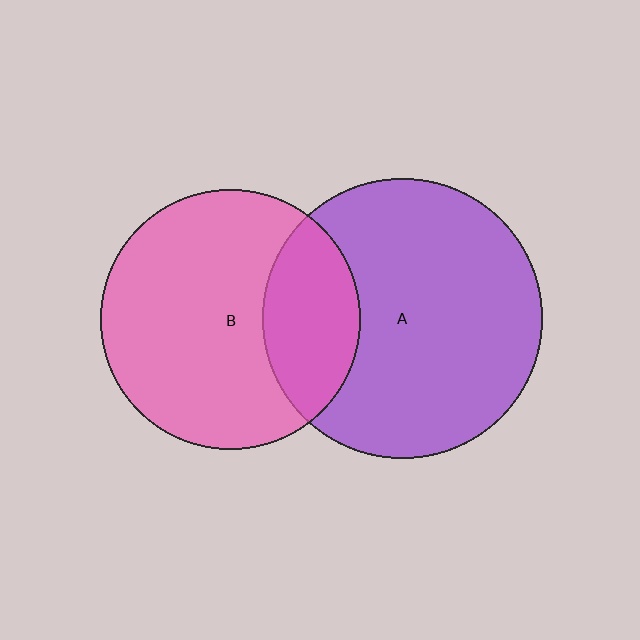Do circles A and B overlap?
Yes.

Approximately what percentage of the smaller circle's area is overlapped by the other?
Approximately 25%.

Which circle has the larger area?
Circle A (purple).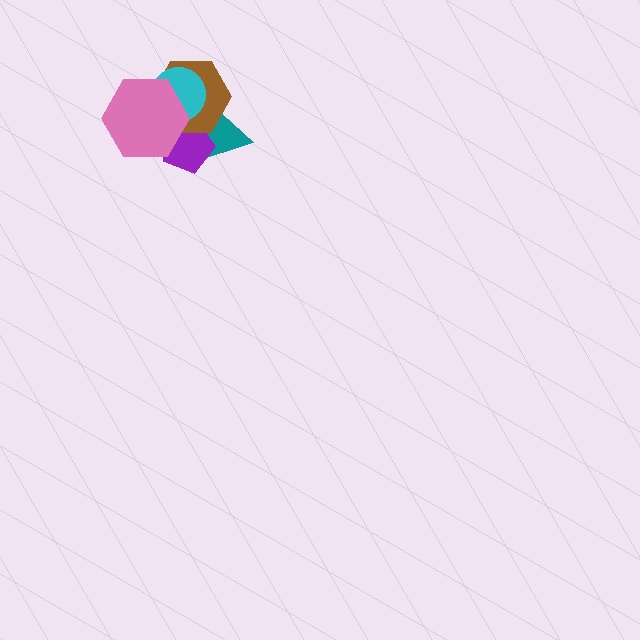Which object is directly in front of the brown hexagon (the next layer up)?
The cyan circle is directly in front of the brown hexagon.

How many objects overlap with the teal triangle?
4 objects overlap with the teal triangle.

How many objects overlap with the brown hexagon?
4 objects overlap with the brown hexagon.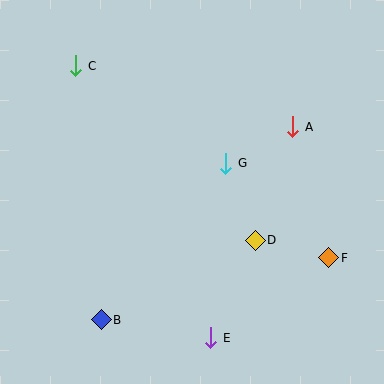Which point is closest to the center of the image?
Point G at (226, 163) is closest to the center.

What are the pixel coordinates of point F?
Point F is at (329, 258).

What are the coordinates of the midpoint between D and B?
The midpoint between D and B is at (178, 280).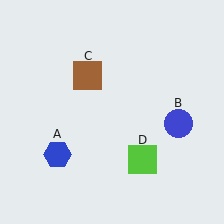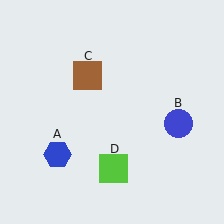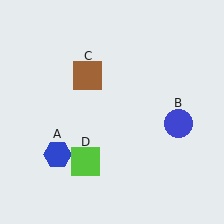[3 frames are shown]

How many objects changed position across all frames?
1 object changed position: lime square (object D).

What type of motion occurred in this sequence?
The lime square (object D) rotated clockwise around the center of the scene.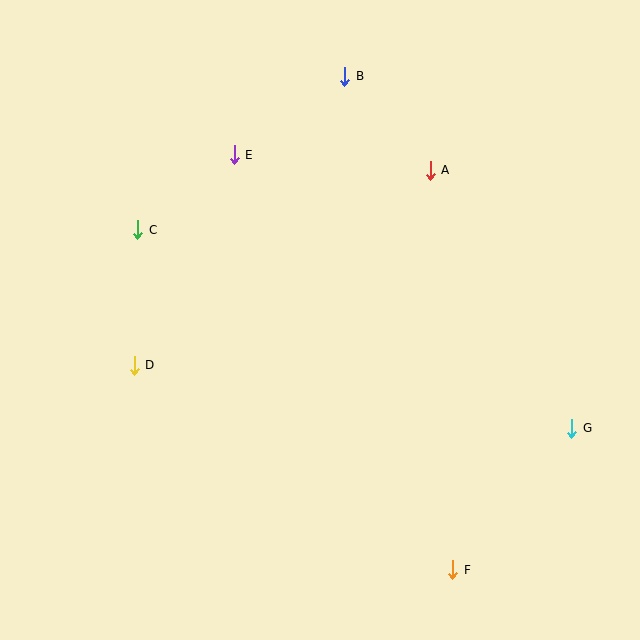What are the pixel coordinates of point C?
Point C is at (138, 230).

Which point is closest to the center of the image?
Point A at (430, 170) is closest to the center.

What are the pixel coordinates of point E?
Point E is at (234, 155).